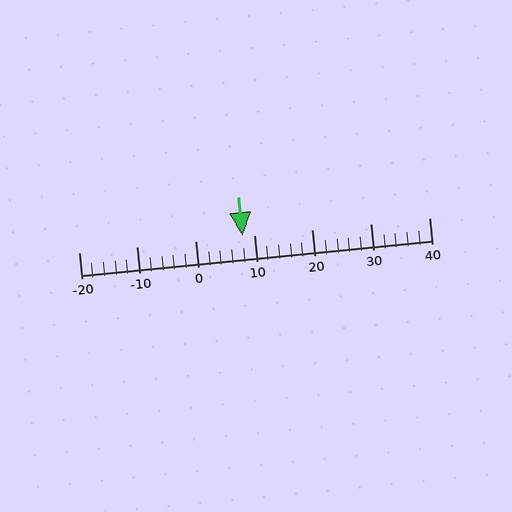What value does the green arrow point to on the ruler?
The green arrow points to approximately 8.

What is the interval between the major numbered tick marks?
The major tick marks are spaced 10 units apart.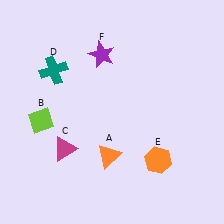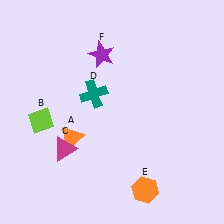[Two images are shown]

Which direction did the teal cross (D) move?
The teal cross (D) moved right.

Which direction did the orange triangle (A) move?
The orange triangle (A) moved left.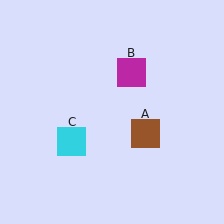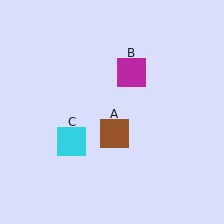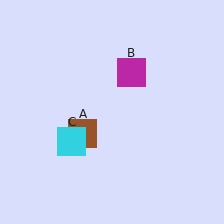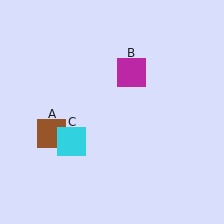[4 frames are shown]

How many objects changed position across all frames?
1 object changed position: brown square (object A).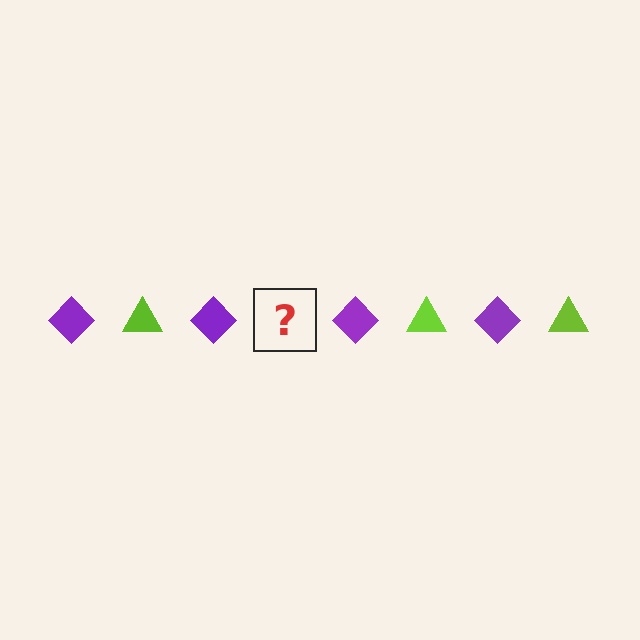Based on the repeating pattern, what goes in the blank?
The blank should be a lime triangle.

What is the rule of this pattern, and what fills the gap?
The rule is that the pattern alternates between purple diamond and lime triangle. The gap should be filled with a lime triangle.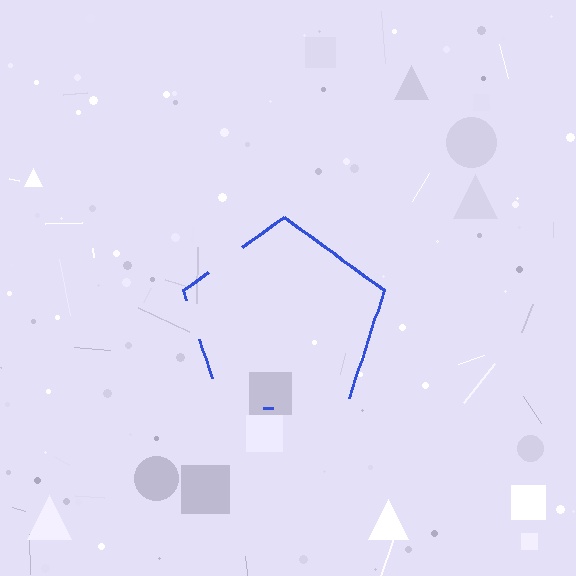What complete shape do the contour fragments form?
The contour fragments form a pentagon.